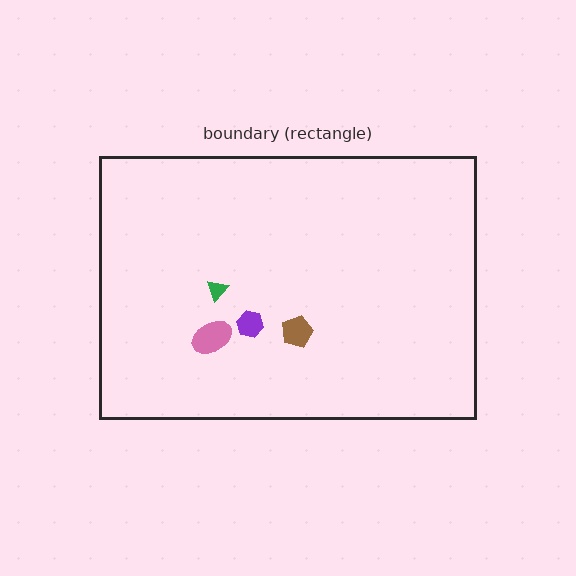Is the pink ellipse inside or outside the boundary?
Inside.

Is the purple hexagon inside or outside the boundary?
Inside.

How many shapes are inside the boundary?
4 inside, 0 outside.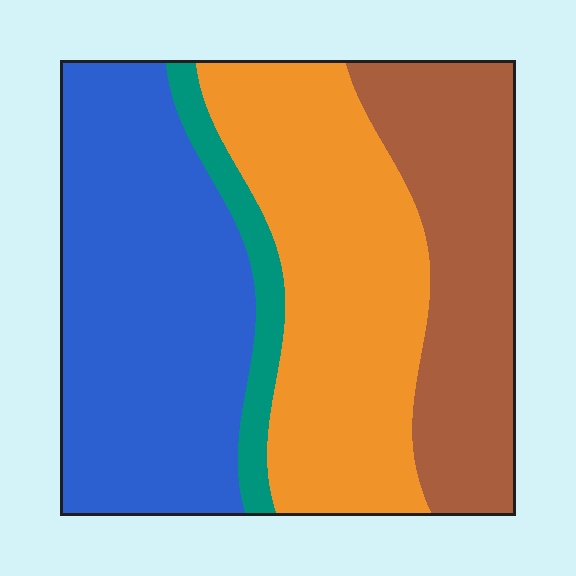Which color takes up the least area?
Teal, at roughly 5%.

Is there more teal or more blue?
Blue.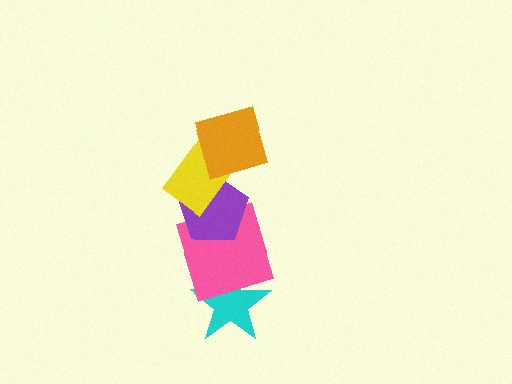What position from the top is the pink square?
The pink square is 4th from the top.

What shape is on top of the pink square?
The purple pentagon is on top of the pink square.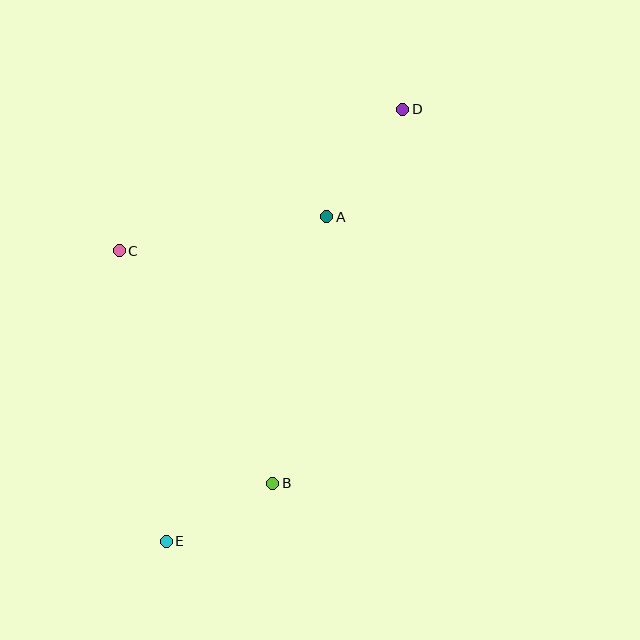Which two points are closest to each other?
Points B and E are closest to each other.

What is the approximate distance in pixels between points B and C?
The distance between B and C is approximately 279 pixels.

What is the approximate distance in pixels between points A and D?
The distance between A and D is approximately 132 pixels.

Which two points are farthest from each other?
Points D and E are farthest from each other.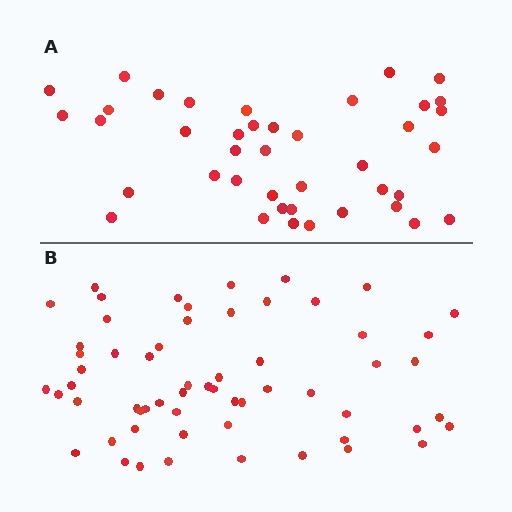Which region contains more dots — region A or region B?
Region B (the bottom region) has more dots.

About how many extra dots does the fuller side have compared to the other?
Region B has approximately 20 more dots than region A.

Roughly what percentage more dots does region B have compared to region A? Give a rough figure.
About 45% more.